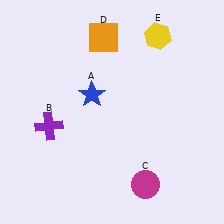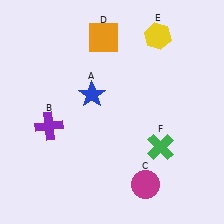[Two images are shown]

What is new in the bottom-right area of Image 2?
A green cross (F) was added in the bottom-right area of Image 2.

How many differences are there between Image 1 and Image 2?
There is 1 difference between the two images.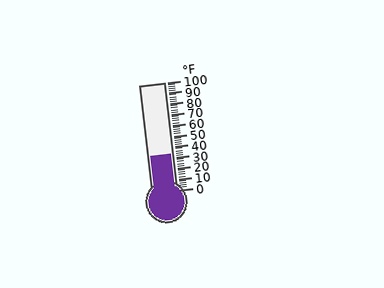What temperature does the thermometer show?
The thermometer shows approximately 34°F.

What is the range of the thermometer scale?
The thermometer scale ranges from 0°F to 100°F.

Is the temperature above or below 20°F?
The temperature is above 20°F.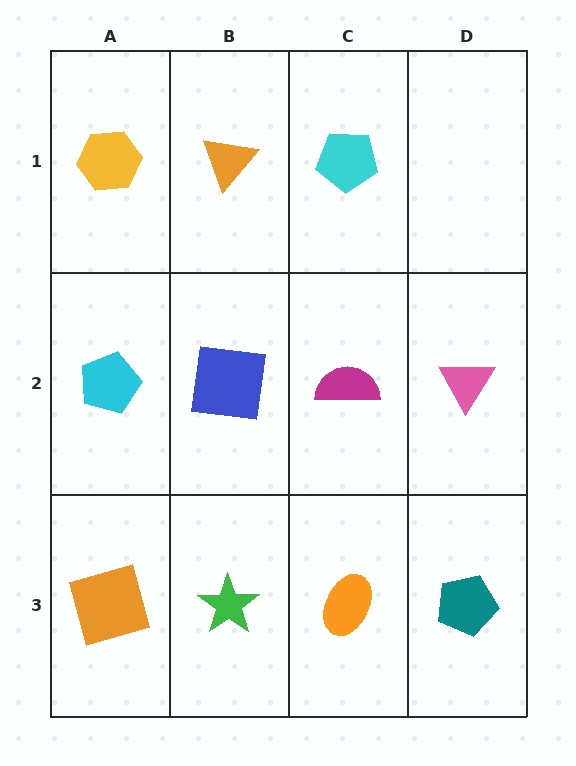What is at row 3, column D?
A teal pentagon.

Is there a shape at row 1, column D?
No, that cell is empty.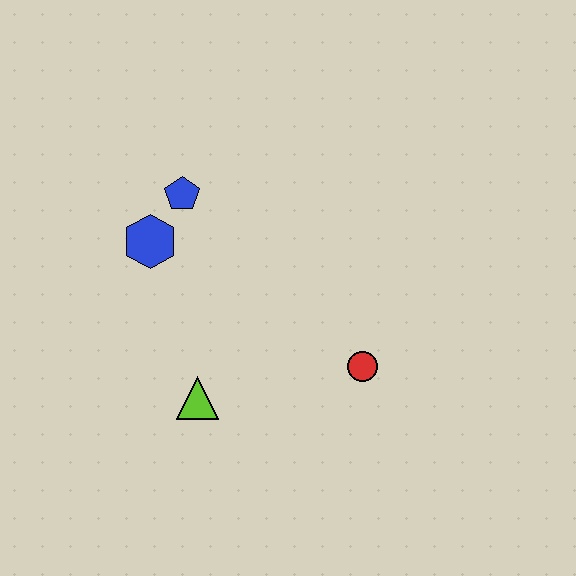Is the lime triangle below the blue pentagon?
Yes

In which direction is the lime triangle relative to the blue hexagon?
The lime triangle is below the blue hexagon.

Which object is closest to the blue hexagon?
The blue pentagon is closest to the blue hexagon.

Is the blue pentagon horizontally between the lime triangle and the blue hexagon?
Yes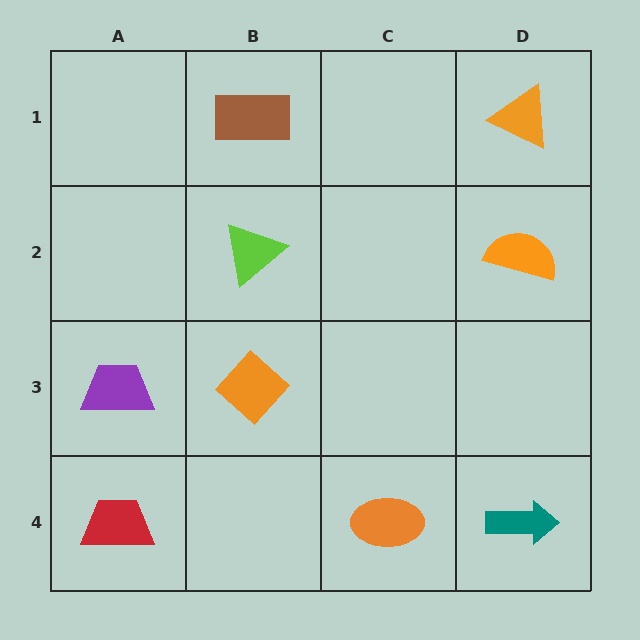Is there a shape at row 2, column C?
No, that cell is empty.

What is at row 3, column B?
An orange diamond.